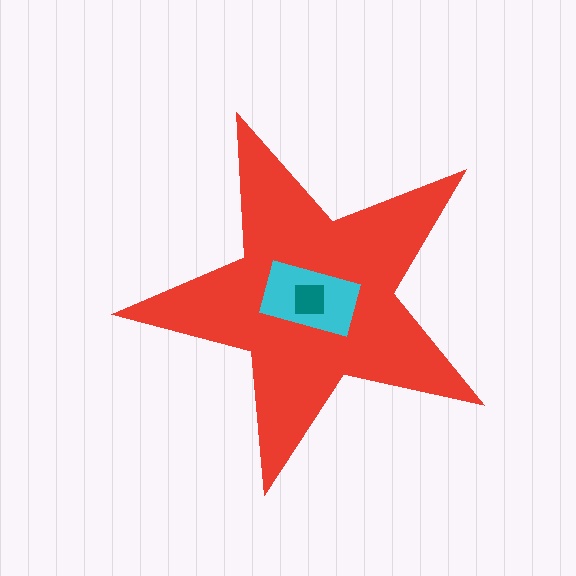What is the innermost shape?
The teal square.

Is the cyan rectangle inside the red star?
Yes.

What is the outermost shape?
The red star.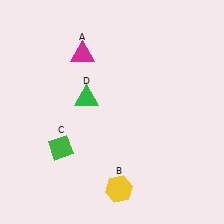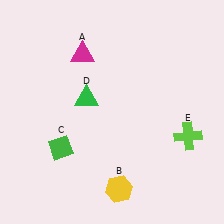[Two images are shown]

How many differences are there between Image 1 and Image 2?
There is 1 difference between the two images.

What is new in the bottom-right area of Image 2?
A lime cross (E) was added in the bottom-right area of Image 2.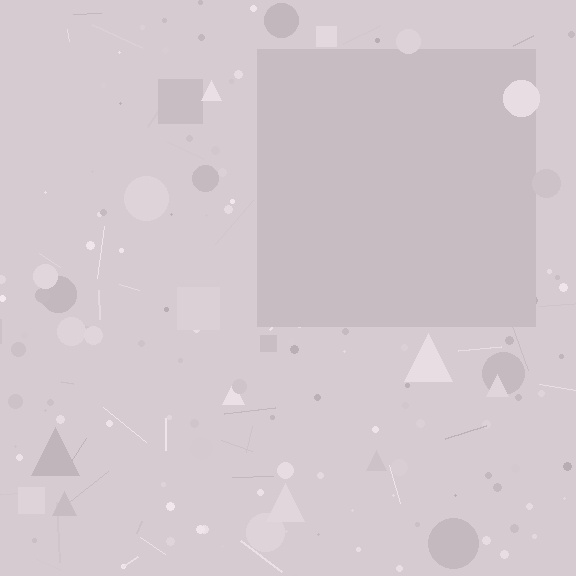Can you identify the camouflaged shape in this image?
The camouflaged shape is a square.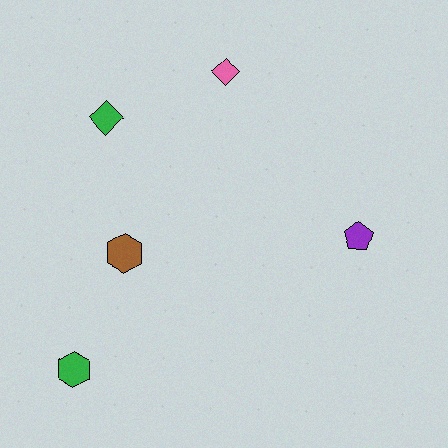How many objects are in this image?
There are 5 objects.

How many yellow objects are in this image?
There are no yellow objects.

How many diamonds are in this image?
There are 2 diamonds.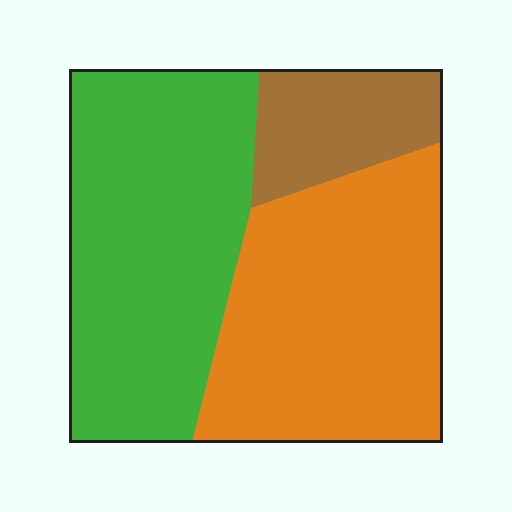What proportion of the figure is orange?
Orange covers about 40% of the figure.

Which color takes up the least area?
Brown, at roughly 15%.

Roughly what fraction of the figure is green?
Green takes up between a third and a half of the figure.